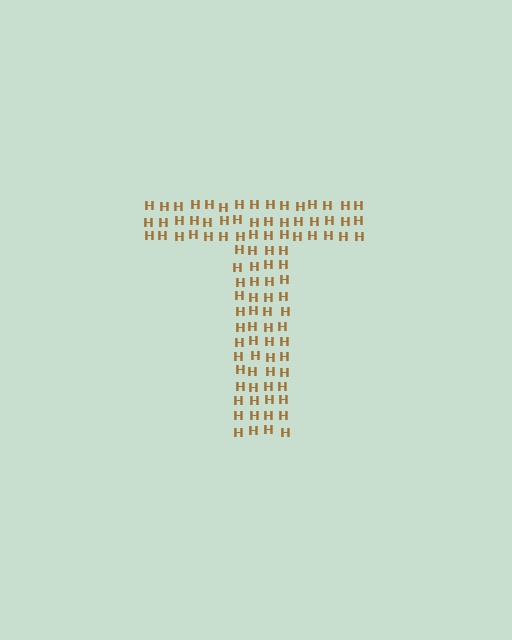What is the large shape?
The large shape is the letter T.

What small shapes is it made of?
It is made of small letter H's.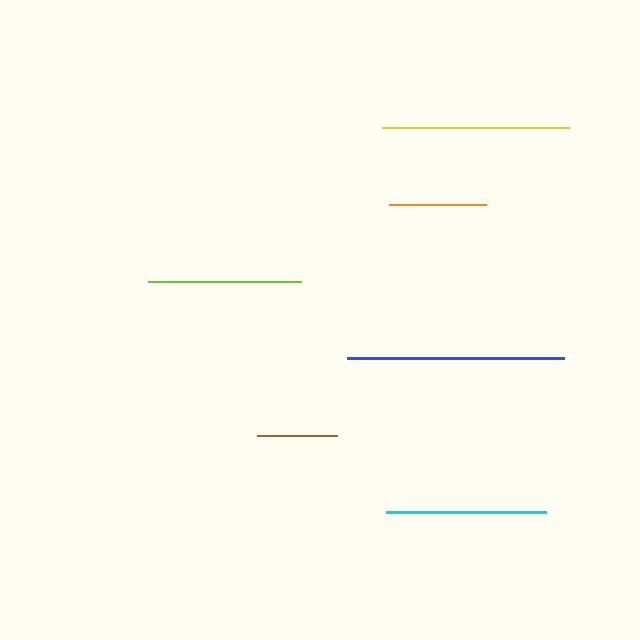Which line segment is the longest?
The blue line is the longest at approximately 217 pixels.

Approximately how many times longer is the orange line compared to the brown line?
The orange line is approximately 1.2 times the length of the brown line.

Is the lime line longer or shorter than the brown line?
The lime line is longer than the brown line.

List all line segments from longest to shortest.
From longest to shortest: blue, yellow, cyan, lime, orange, brown.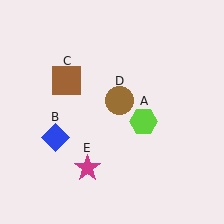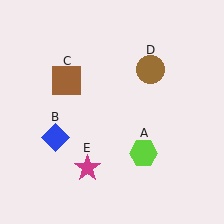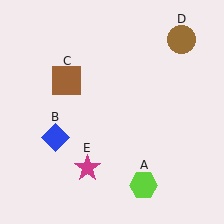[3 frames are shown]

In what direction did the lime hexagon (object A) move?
The lime hexagon (object A) moved down.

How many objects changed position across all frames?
2 objects changed position: lime hexagon (object A), brown circle (object D).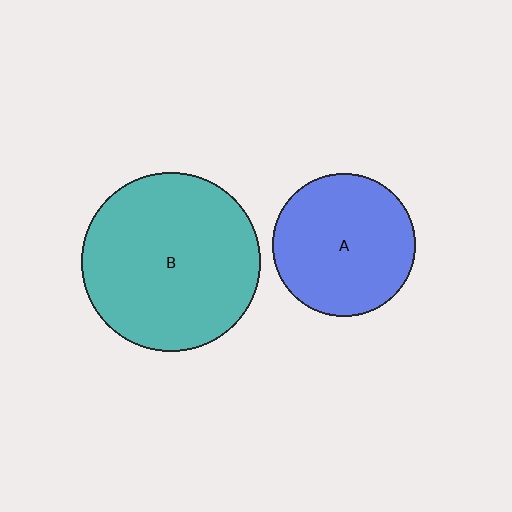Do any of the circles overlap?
No, none of the circles overlap.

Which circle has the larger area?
Circle B (teal).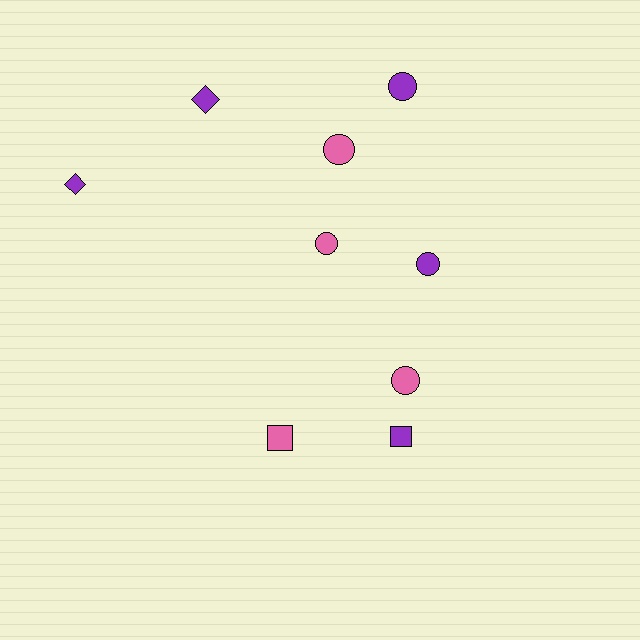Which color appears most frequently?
Purple, with 5 objects.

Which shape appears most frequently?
Circle, with 5 objects.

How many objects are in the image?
There are 9 objects.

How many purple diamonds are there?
There are 2 purple diamonds.